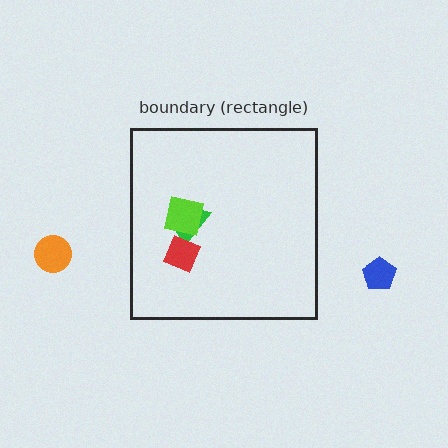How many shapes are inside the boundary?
3 inside, 2 outside.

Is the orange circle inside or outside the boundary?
Outside.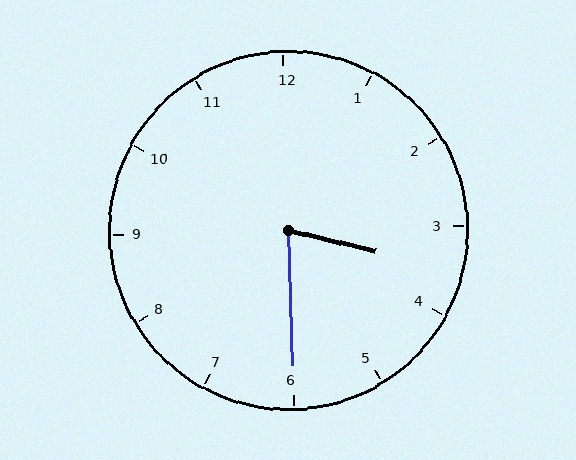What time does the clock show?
3:30.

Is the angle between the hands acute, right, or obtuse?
It is acute.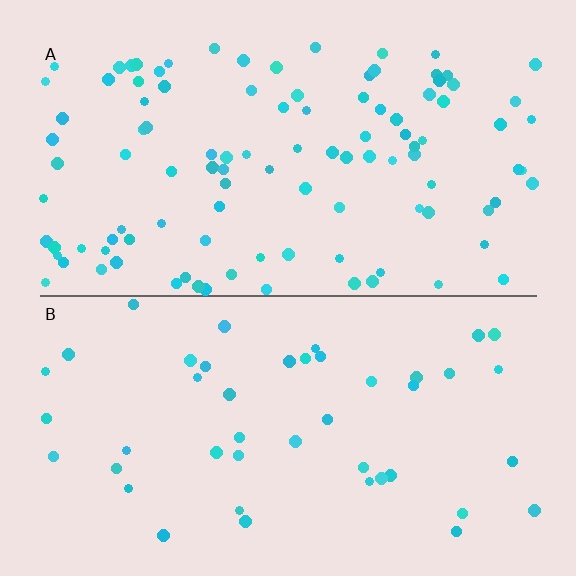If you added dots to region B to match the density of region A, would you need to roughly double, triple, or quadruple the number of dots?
Approximately double.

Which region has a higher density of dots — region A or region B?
A (the top).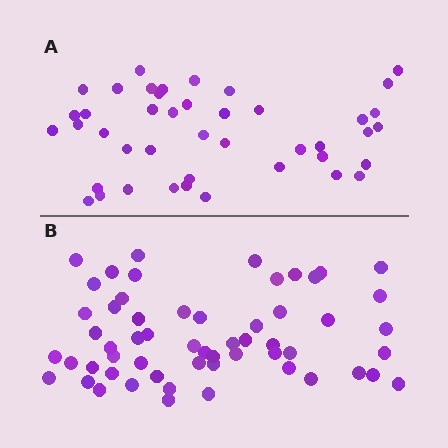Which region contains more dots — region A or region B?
Region B (the bottom region) has more dots.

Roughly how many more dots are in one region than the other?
Region B has approximately 15 more dots than region A.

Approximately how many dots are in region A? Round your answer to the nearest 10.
About 40 dots. (The exact count is 43, which rounds to 40.)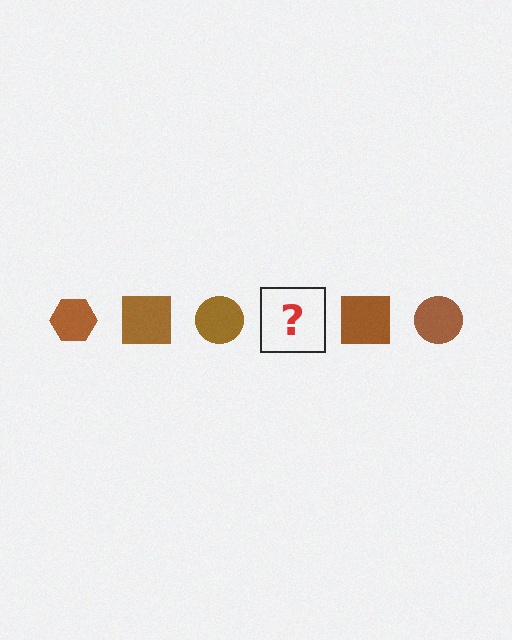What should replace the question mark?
The question mark should be replaced with a brown hexagon.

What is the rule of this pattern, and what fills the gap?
The rule is that the pattern cycles through hexagon, square, circle shapes in brown. The gap should be filled with a brown hexagon.